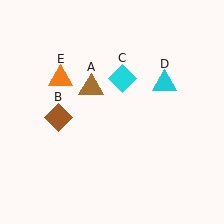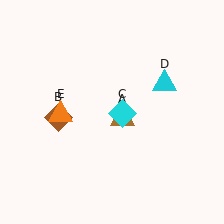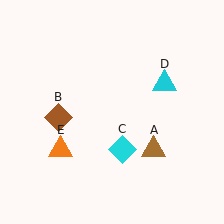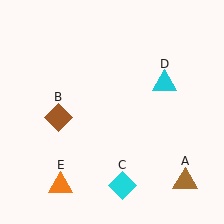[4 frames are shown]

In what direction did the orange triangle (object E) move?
The orange triangle (object E) moved down.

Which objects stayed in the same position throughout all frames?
Brown diamond (object B) and cyan triangle (object D) remained stationary.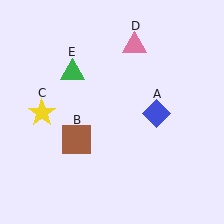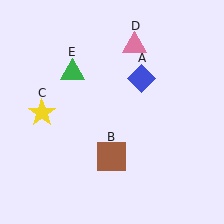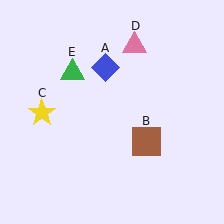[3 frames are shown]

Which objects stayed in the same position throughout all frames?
Yellow star (object C) and pink triangle (object D) and green triangle (object E) remained stationary.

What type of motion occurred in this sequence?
The blue diamond (object A), brown square (object B) rotated counterclockwise around the center of the scene.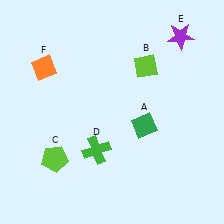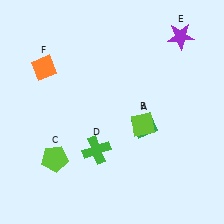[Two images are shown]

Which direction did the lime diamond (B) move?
The lime diamond (B) moved down.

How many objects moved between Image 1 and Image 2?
1 object moved between the two images.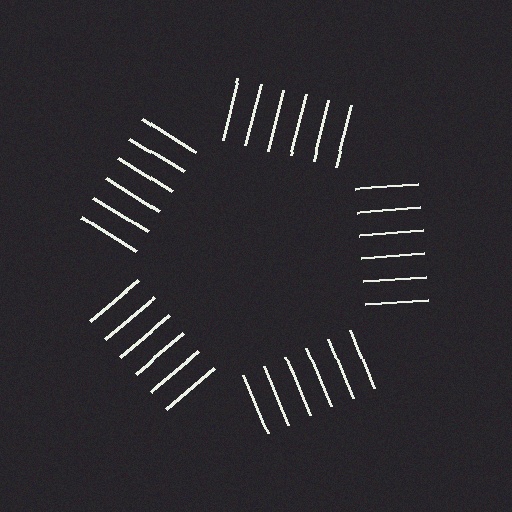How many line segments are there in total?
30 — 6 along each of the 5 edges.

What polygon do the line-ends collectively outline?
An illusory pentagon — the line segments terminate on its edges but no continuous stroke is drawn.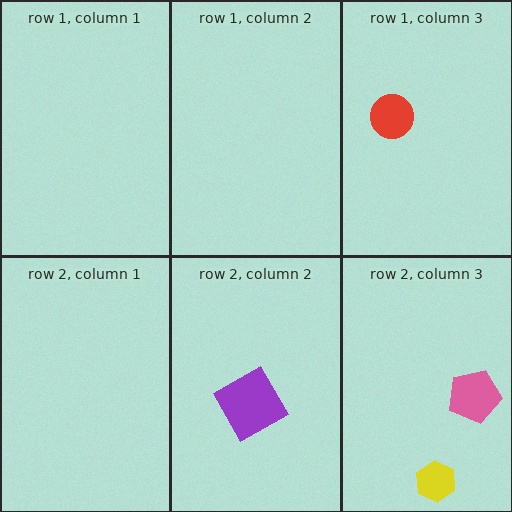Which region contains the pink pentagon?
The row 2, column 3 region.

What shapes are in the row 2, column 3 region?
The pink pentagon, the yellow hexagon.